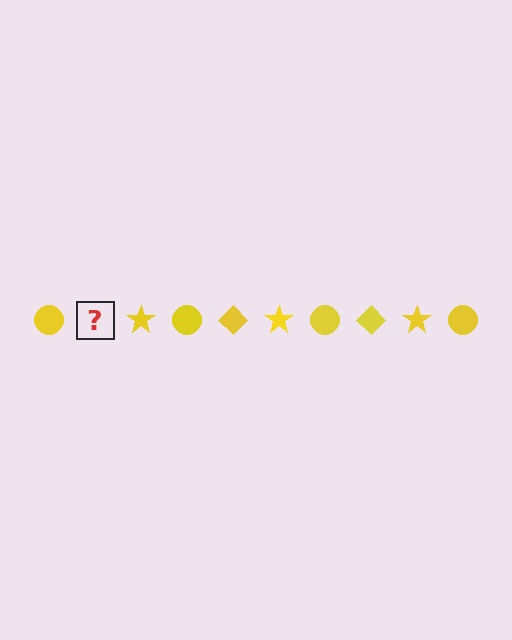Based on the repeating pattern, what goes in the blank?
The blank should be a yellow diamond.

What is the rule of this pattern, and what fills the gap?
The rule is that the pattern cycles through circle, diamond, star shapes in yellow. The gap should be filled with a yellow diamond.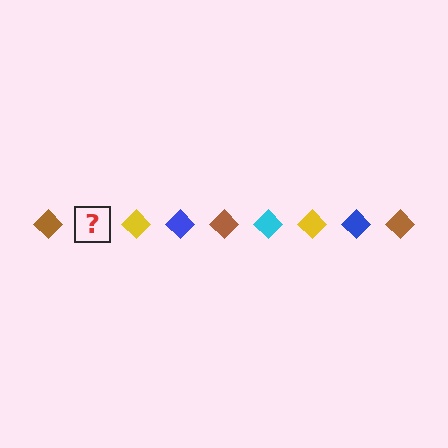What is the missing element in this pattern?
The missing element is a cyan diamond.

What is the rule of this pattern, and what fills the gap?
The rule is that the pattern cycles through brown, cyan, yellow, blue diamonds. The gap should be filled with a cyan diamond.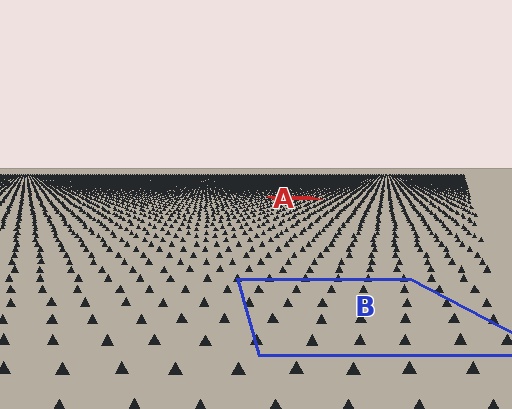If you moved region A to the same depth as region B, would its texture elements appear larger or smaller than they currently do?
They would appear larger. At a closer depth, the same texture elements are projected at a bigger on-screen size.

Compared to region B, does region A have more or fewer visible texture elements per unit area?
Region A has more texture elements per unit area — they are packed more densely because it is farther away.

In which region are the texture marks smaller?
The texture marks are smaller in region A, because it is farther away.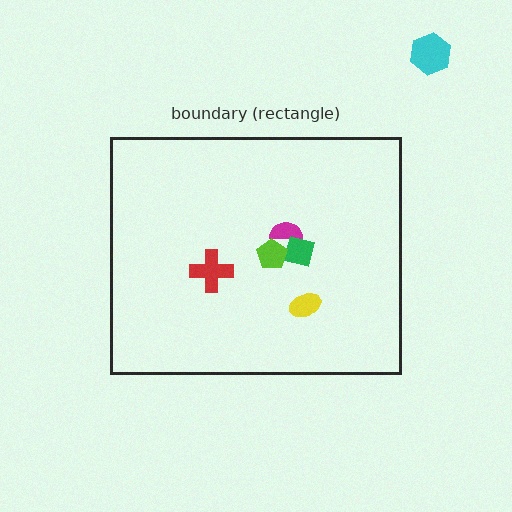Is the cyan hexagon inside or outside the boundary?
Outside.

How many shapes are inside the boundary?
5 inside, 1 outside.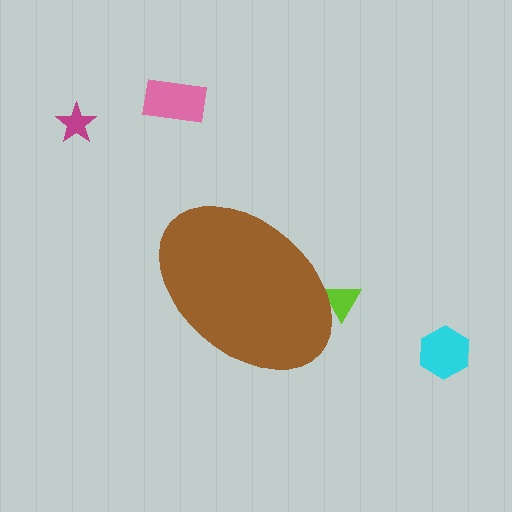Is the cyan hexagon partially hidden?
No, the cyan hexagon is fully visible.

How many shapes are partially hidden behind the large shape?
1 shape is partially hidden.